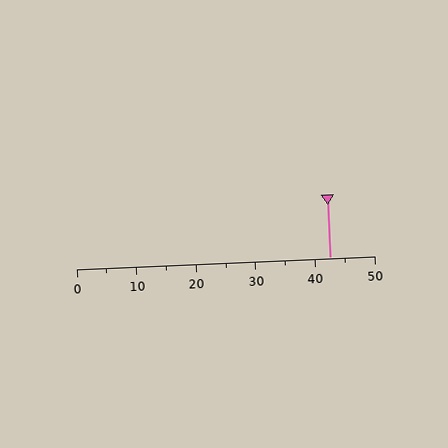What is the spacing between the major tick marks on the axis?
The major ticks are spaced 10 apart.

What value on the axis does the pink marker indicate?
The marker indicates approximately 42.5.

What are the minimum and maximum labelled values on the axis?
The axis runs from 0 to 50.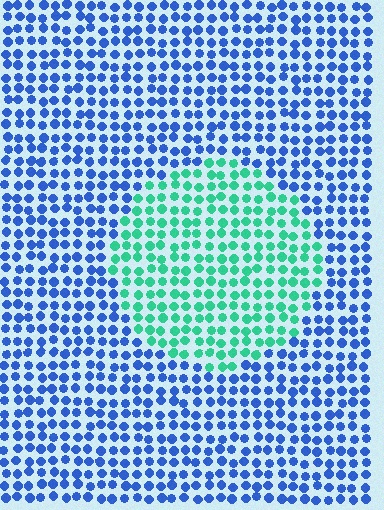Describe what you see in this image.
The image is filled with small blue elements in a uniform arrangement. A circle-shaped region is visible where the elements are tinted to a slightly different hue, forming a subtle color boundary.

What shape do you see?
I see a circle.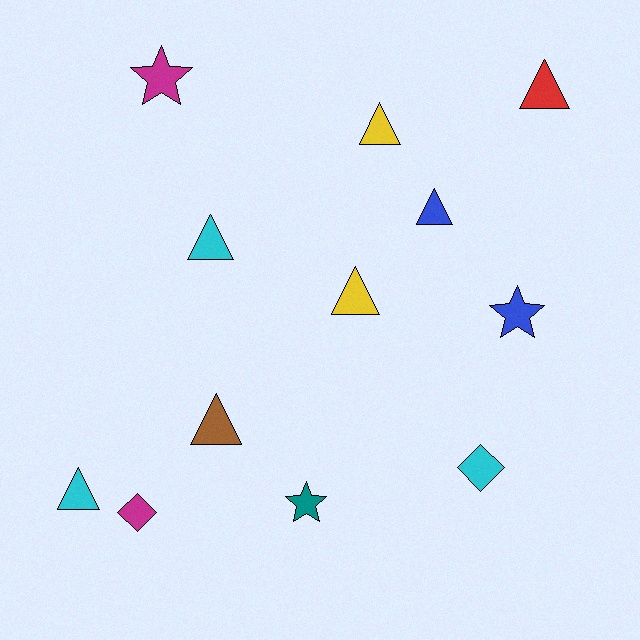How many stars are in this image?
There are 3 stars.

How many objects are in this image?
There are 12 objects.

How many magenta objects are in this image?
There are 2 magenta objects.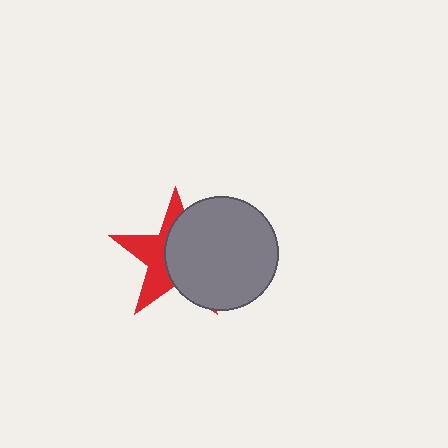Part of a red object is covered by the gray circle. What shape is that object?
It is a star.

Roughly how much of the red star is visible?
A small part of it is visible (roughly 43%).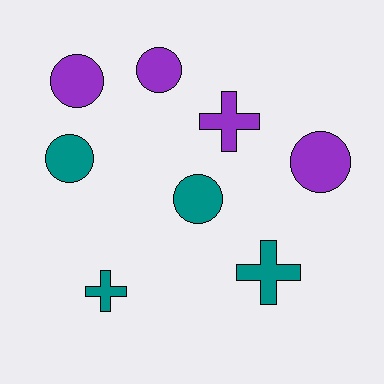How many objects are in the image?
There are 8 objects.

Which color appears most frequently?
Teal, with 4 objects.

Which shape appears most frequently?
Circle, with 5 objects.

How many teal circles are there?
There are 2 teal circles.